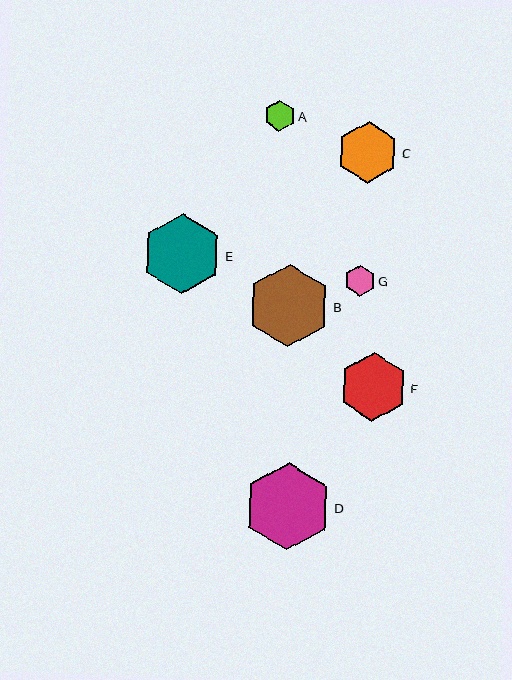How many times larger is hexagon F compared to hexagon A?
Hexagon F is approximately 2.2 times the size of hexagon A.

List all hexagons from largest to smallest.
From largest to smallest: D, B, E, F, C, G, A.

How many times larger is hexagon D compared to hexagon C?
Hexagon D is approximately 1.4 times the size of hexagon C.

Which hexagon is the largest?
Hexagon D is the largest with a size of approximately 87 pixels.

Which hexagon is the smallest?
Hexagon A is the smallest with a size of approximately 31 pixels.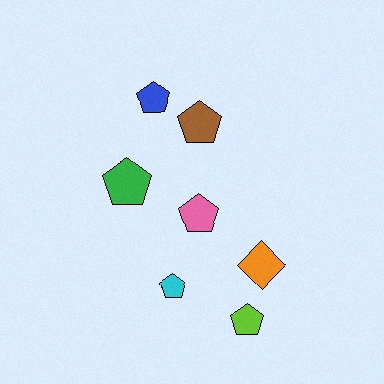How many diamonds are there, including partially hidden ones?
There is 1 diamond.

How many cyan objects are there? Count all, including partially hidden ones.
There is 1 cyan object.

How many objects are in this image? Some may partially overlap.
There are 7 objects.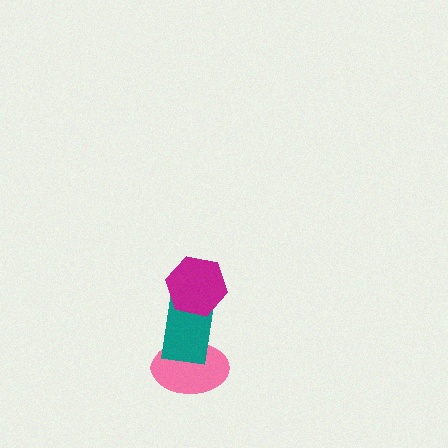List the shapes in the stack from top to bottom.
From top to bottom: the magenta hexagon, the teal rectangle, the pink ellipse.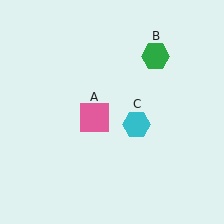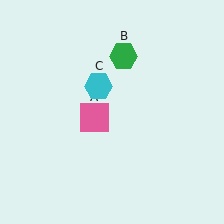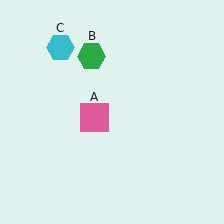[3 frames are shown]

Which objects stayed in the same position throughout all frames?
Pink square (object A) remained stationary.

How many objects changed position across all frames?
2 objects changed position: green hexagon (object B), cyan hexagon (object C).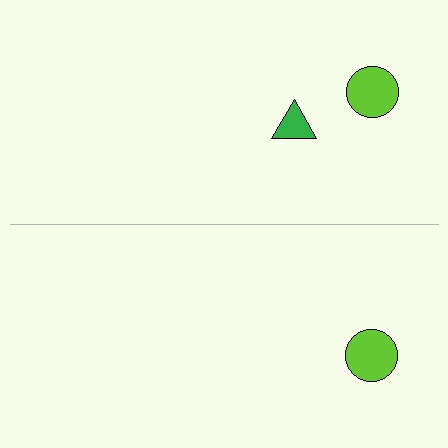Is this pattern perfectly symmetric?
No, the pattern is not perfectly symmetric. A green triangle is missing from the bottom side.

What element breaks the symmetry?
A green triangle is missing from the bottom side.